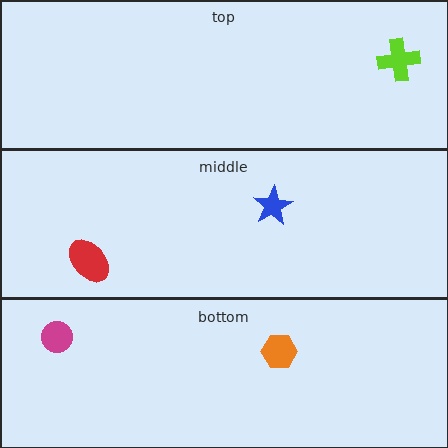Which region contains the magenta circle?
The bottom region.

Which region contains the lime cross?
The top region.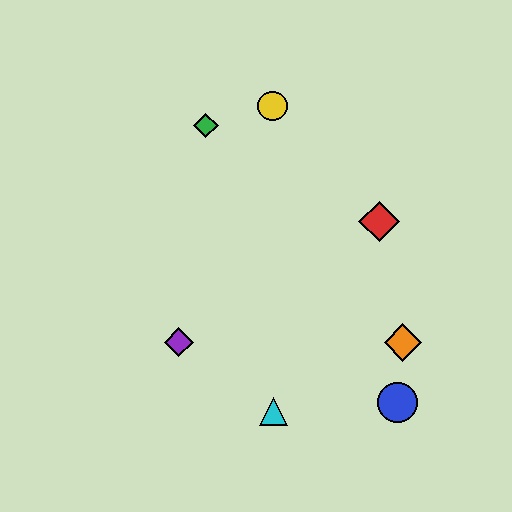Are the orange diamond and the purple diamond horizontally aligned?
Yes, both are at y≈342.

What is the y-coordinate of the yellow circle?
The yellow circle is at y≈106.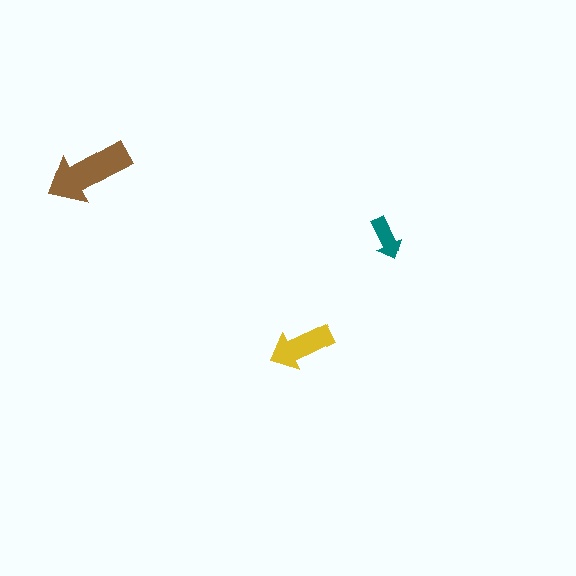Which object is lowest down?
The yellow arrow is bottommost.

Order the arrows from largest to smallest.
the brown one, the yellow one, the teal one.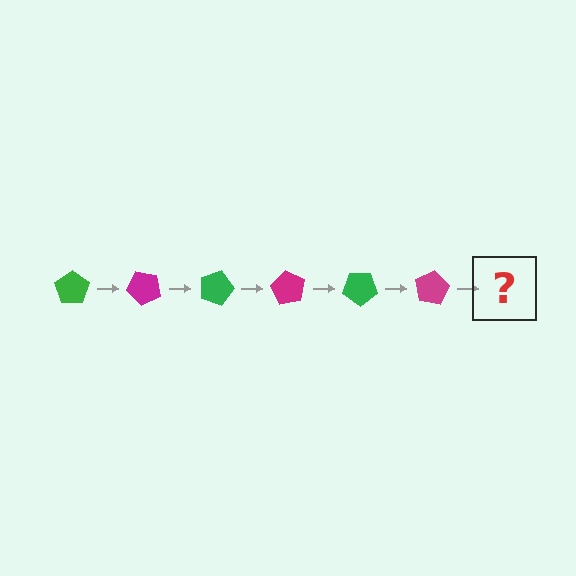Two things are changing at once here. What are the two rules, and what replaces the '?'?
The two rules are that it rotates 45 degrees each step and the color cycles through green and magenta. The '?' should be a green pentagon, rotated 270 degrees from the start.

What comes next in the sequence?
The next element should be a green pentagon, rotated 270 degrees from the start.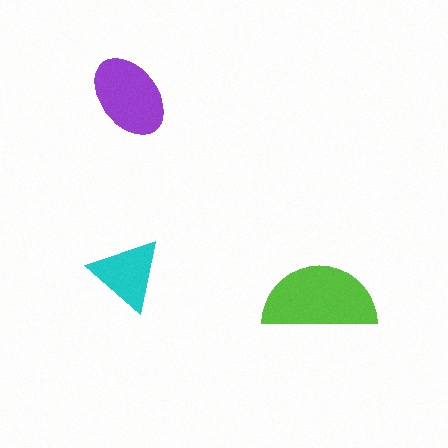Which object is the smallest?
The cyan triangle.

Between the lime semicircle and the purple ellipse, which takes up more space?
The lime semicircle.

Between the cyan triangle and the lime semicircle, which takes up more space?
The lime semicircle.